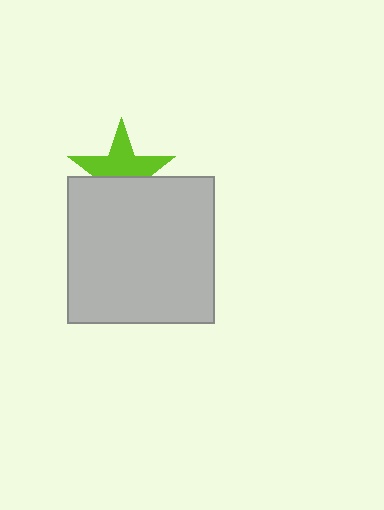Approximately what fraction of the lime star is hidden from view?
Roughly 43% of the lime star is hidden behind the light gray square.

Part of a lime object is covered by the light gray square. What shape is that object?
It is a star.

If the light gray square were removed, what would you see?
You would see the complete lime star.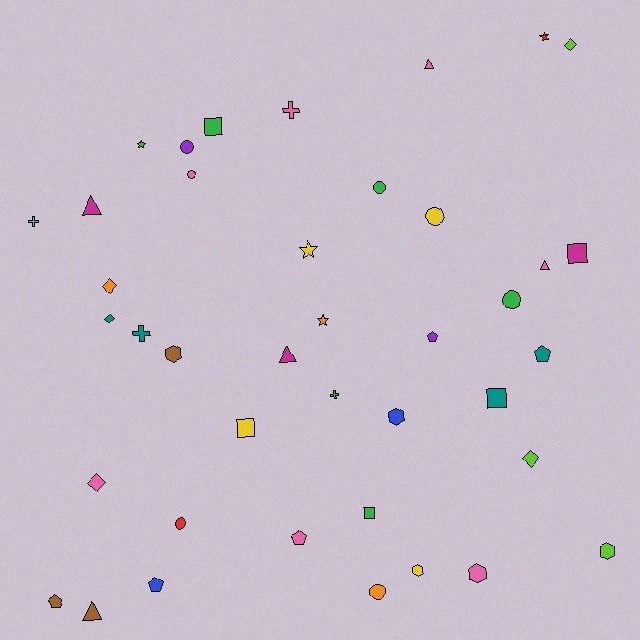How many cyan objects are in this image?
There is 1 cyan object.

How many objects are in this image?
There are 40 objects.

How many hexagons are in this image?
There are 5 hexagons.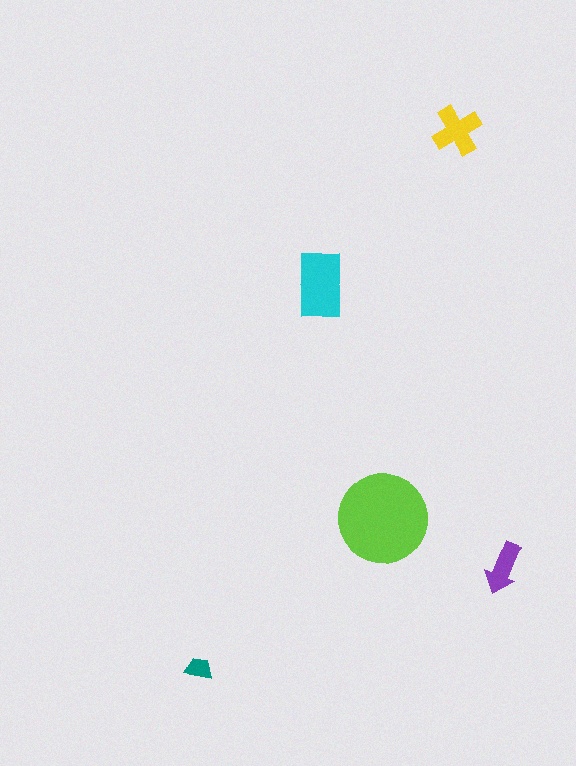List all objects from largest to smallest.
The lime circle, the cyan rectangle, the yellow cross, the purple arrow, the teal trapezoid.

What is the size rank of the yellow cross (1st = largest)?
3rd.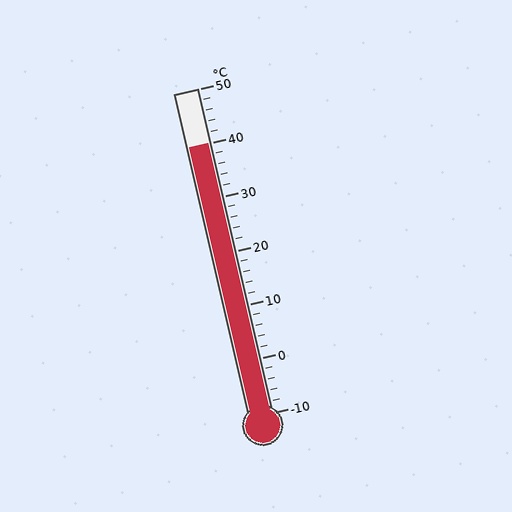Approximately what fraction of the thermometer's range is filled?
The thermometer is filled to approximately 85% of its range.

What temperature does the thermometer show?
The thermometer shows approximately 40°C.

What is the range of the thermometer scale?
The thermometer scale ranges from -10°C to 50°C.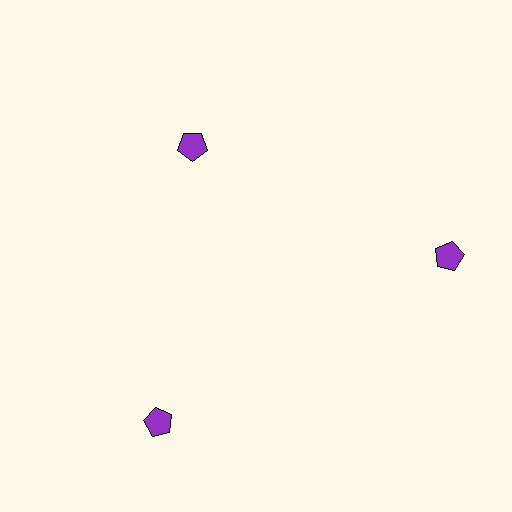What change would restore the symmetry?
The symmetry would be restored by moving it outward, back onto the ring so that all 3 pentagons sit at equal angles and equal distance from the center.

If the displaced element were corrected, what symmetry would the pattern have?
It would have 3-fold rotational symmetry — the pattern would map onto itself every 120 degrees.